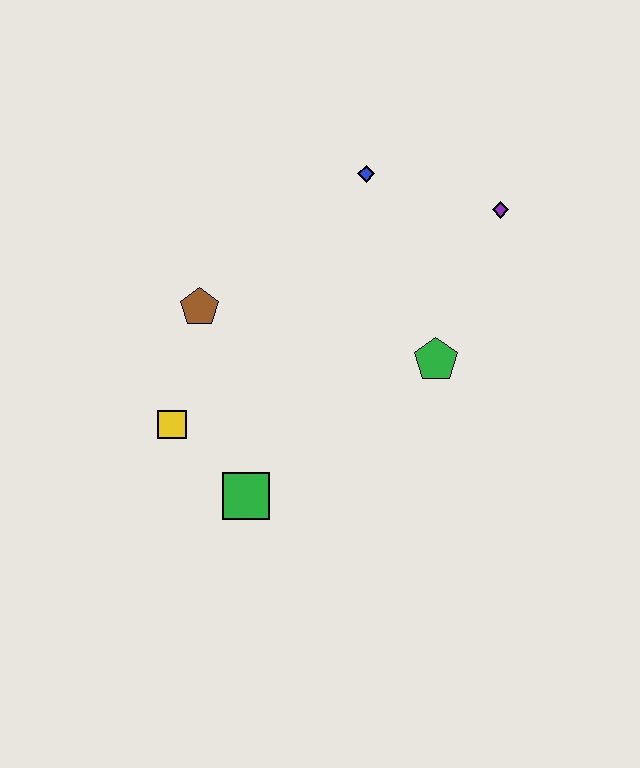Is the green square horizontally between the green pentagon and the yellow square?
Yes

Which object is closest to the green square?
The yellow square is closest to the green square.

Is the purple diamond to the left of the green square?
No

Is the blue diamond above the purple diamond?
Yes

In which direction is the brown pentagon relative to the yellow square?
The brown pentagon is above the yellow square.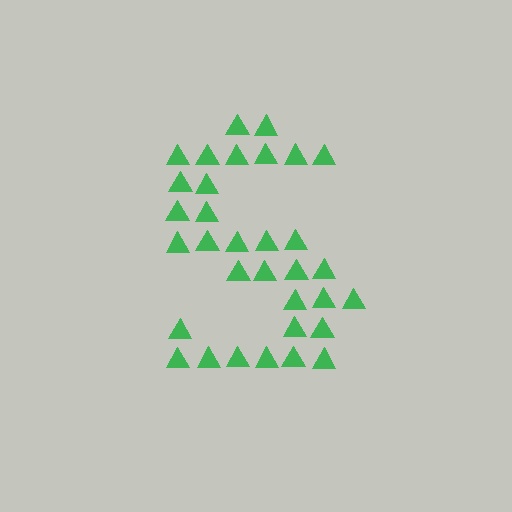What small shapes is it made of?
It is made of small triangles.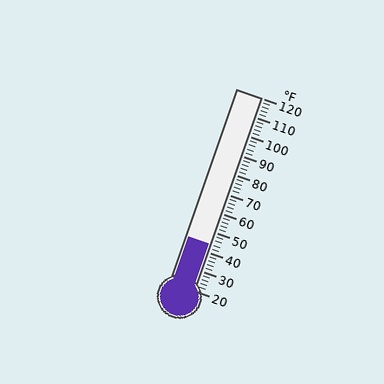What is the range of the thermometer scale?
The thermometer scale ranges from 20°F to 120°F.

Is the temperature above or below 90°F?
The temperature is below 90°F.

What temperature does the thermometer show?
The thermometer shows approximately 44°F.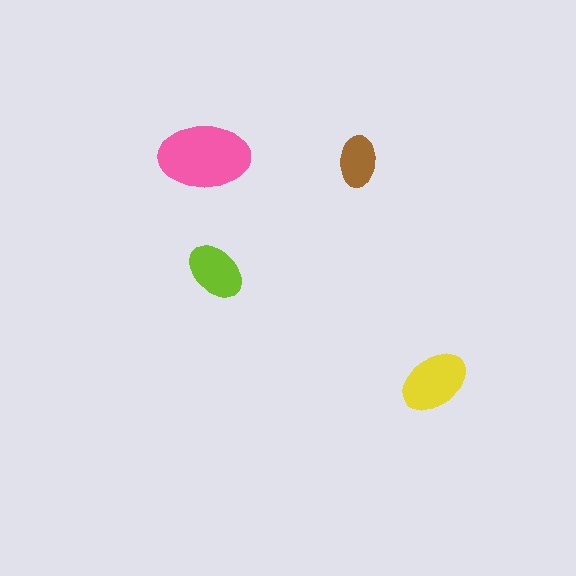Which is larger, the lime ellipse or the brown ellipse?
The lime one.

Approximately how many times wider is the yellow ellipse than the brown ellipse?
About 1.5 times wider.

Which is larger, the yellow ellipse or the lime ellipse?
The yellow one.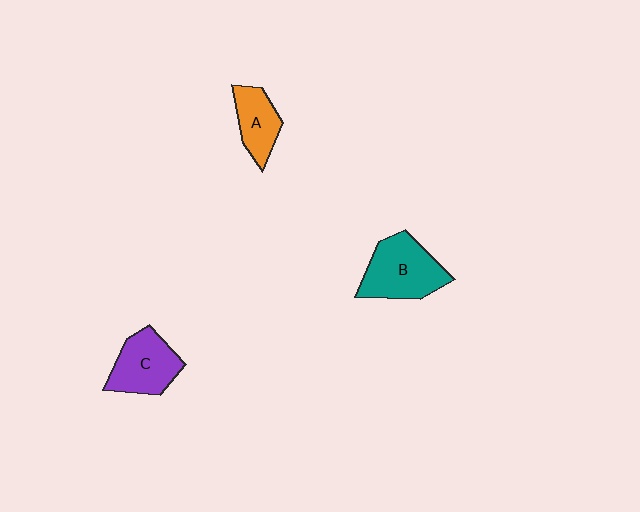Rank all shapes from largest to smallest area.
From largest to smallest: B (teal), C (purple), A (orange).